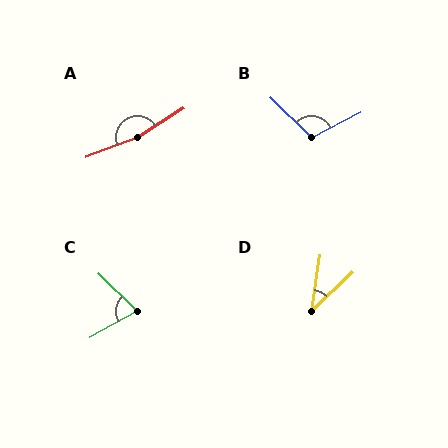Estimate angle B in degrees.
Approximately 108 degrees.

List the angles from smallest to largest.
D (38°), C (73°), B (108°), A (169°).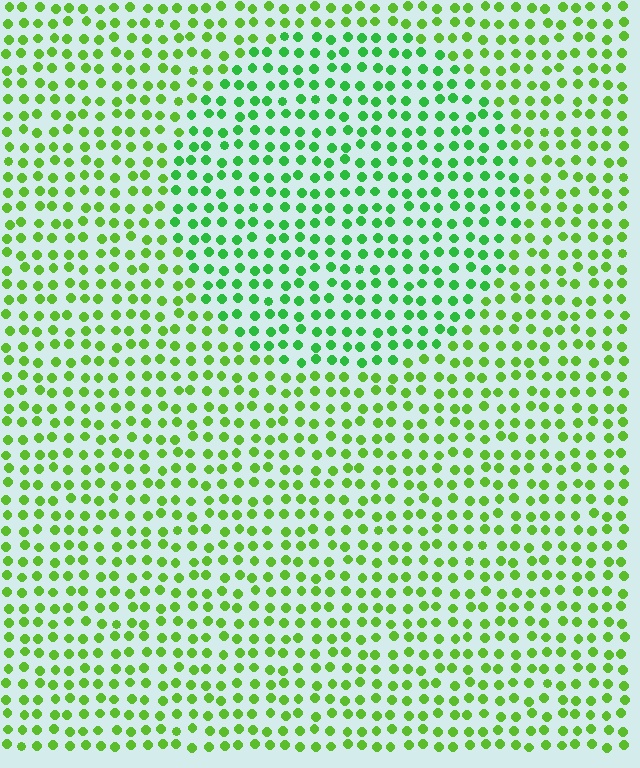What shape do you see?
I see a circle.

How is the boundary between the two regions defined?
The boundary is defined purely by a slight shift in hue (about 27 degrees). Spacing, size, and orientation are identical on both sides.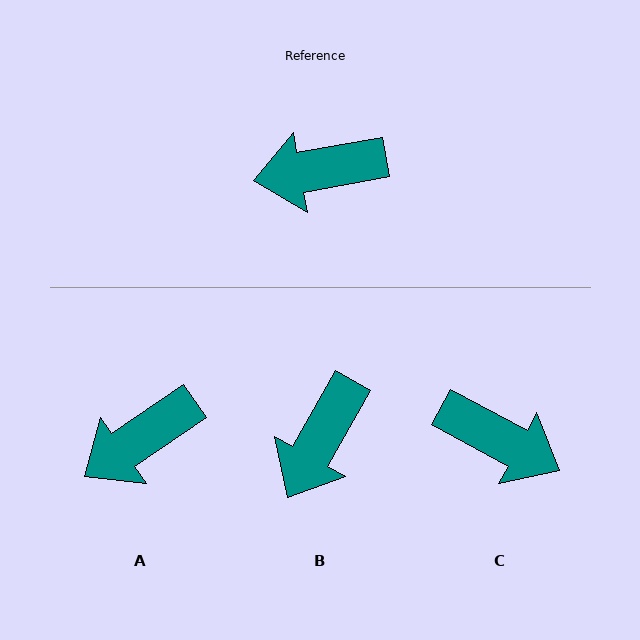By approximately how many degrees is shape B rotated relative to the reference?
Approximately 51 degrees counter-clockwise.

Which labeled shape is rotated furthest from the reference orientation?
C, about 142 degrees away.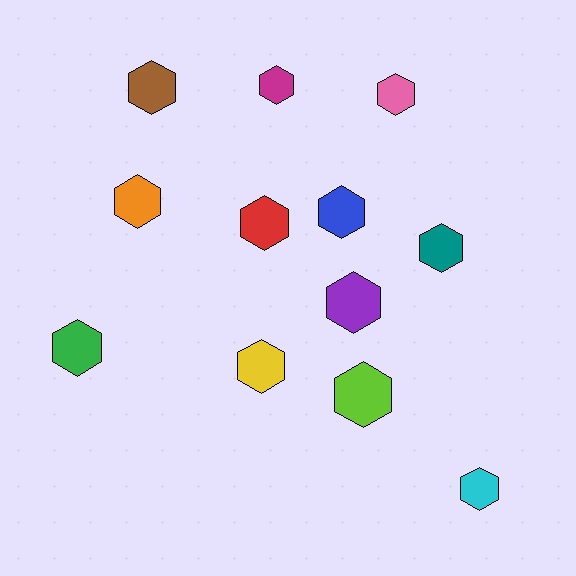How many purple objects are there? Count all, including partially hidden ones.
There is 1 purple object.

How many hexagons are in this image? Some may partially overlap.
There are 12 hexagons.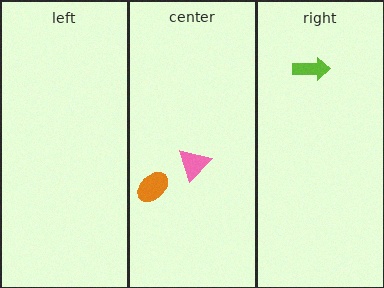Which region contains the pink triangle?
The center region.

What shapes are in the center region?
The pink triangle, the orange ellipse.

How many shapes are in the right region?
1.